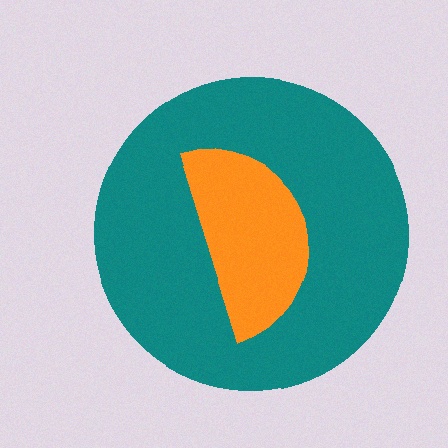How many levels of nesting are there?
2.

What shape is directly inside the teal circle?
The orange semicircle.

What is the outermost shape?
The teal circle.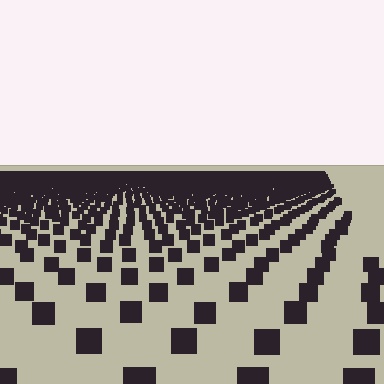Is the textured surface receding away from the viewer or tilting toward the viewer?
The surface is receding away from the viewer. Texture elements get smaller and denser toward the top.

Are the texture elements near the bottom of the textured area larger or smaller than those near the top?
Larger. Near the bottom, elements are closer to the viewer and appear at a bigger on-screen size.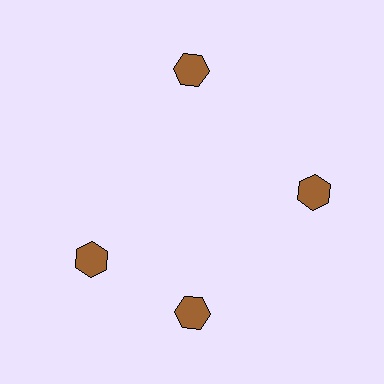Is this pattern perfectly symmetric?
No. The 4 brown hexagons are arranged in a ring, but one element near the 9 o'clock position is rotated out of alignment along the ring, breaking the 4-fold rotational symmetry.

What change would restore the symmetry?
The symmetry would be restored by rotating it back into even spacing with its neighbors so that all 4 hexagons sit at equal angles and equal distance from the center.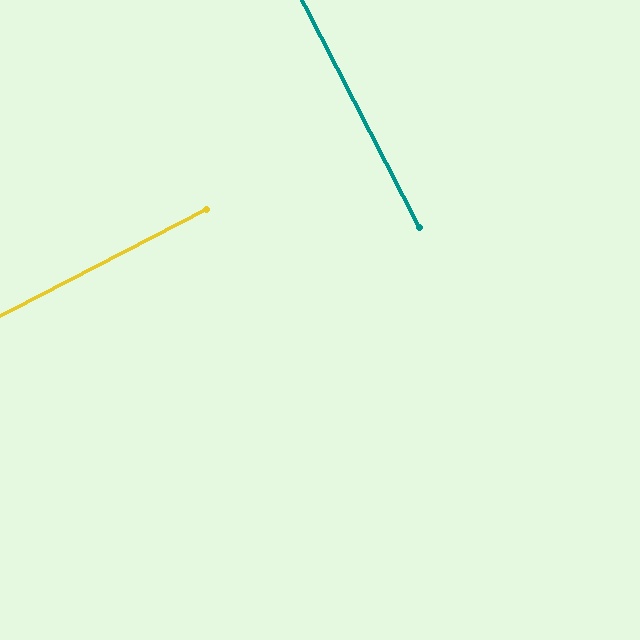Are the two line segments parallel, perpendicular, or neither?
Perpendicular — they meet at approximately 90°.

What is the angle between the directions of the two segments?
Approximately 90 degrees.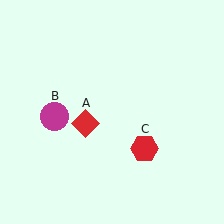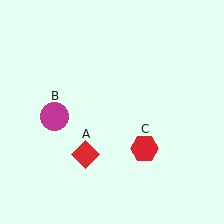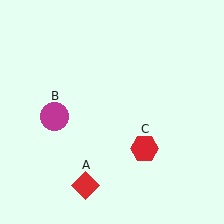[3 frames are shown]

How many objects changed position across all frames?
1 object changed position: red diamond (object A).